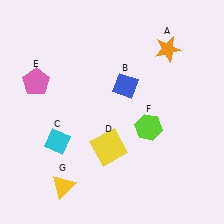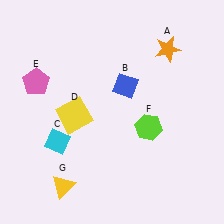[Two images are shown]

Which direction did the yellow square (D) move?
The yellow square (D) moved left.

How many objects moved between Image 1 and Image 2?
1 object moved between the two images.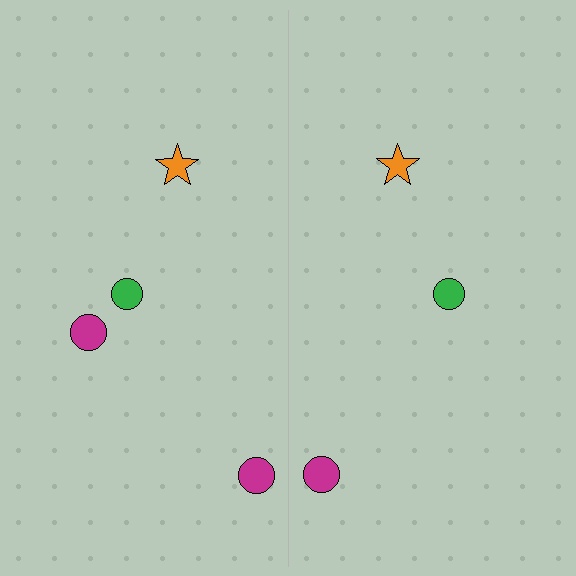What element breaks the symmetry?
A magenta circle is missing from the right side.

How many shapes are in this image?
There are 7 shapes in this image.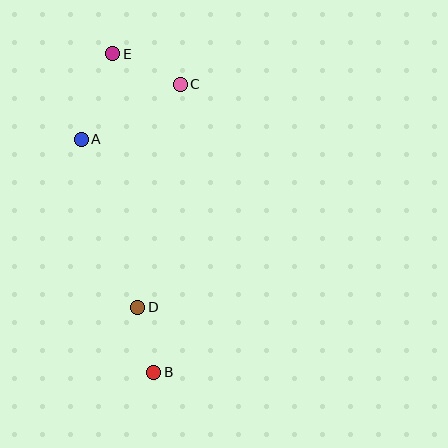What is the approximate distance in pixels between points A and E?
The distance between A and E is approximately 91 pixels.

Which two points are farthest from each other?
Points B and E are farthest from each other.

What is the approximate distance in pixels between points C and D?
The distance between C and D is approximately 227 pixels.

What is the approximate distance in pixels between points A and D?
The distance between A and D is approximately 177 pixels.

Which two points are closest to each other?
Points B and D are closest to each other.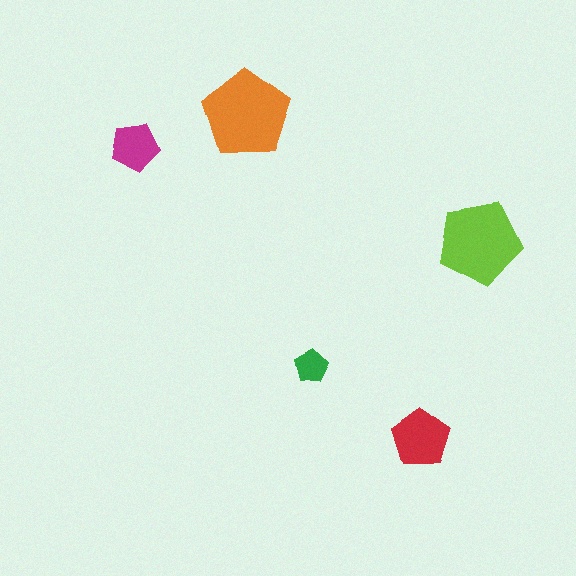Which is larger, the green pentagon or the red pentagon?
The red one.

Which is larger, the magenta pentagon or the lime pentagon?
The lime one.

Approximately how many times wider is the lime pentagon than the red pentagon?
About 1.5 times wider.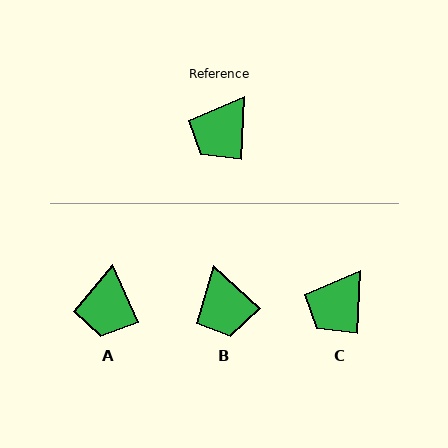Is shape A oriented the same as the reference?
No, it is off by about 27 degrees.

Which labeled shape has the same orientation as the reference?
C.